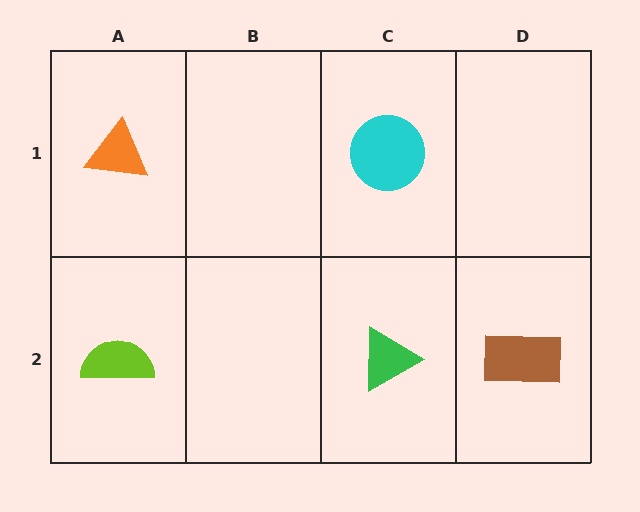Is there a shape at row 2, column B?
No, that cell is empty.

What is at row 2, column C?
A green triangle.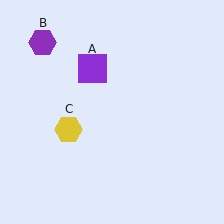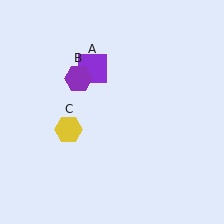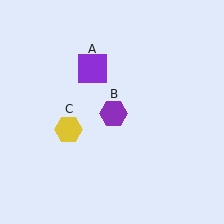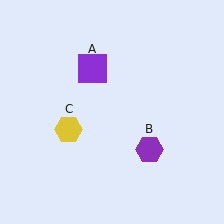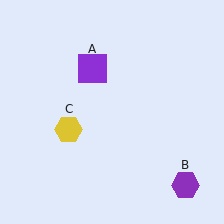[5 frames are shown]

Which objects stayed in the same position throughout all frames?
Purple square (object A) and yellow hexagon (object C) remained stationary.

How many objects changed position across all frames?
1 object changed position: purple hexagon (object B).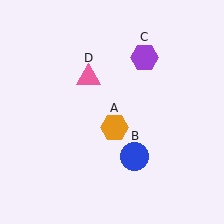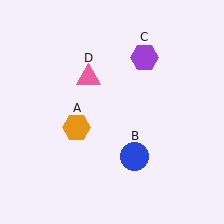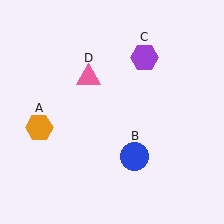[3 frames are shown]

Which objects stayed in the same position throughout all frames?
Blue circle (object B) and purple hexagon (object C) and pink triangle (object D) remained stationary.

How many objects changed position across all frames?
1 object changed position: orange hexagon (object A).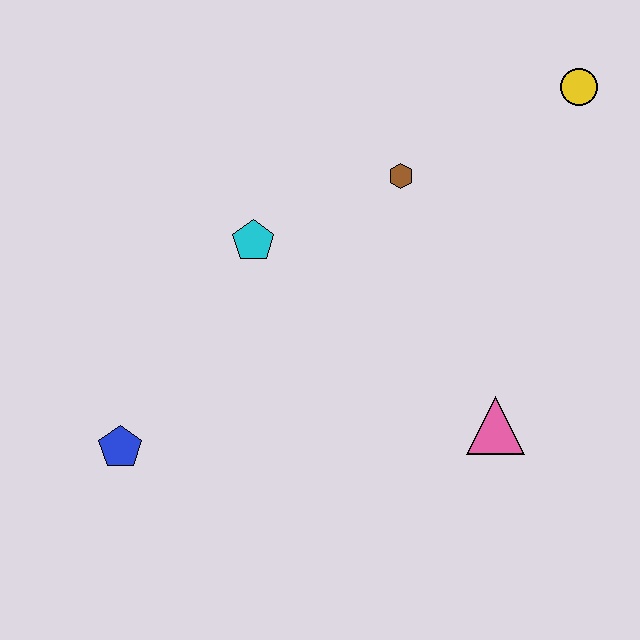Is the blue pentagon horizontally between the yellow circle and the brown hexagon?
No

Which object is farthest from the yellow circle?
The blue pentagon is farthest from the yellow circle.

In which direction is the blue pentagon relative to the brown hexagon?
The blue pentagon is to the left of the brown hexagon.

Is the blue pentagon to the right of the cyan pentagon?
No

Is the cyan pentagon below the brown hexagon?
Yes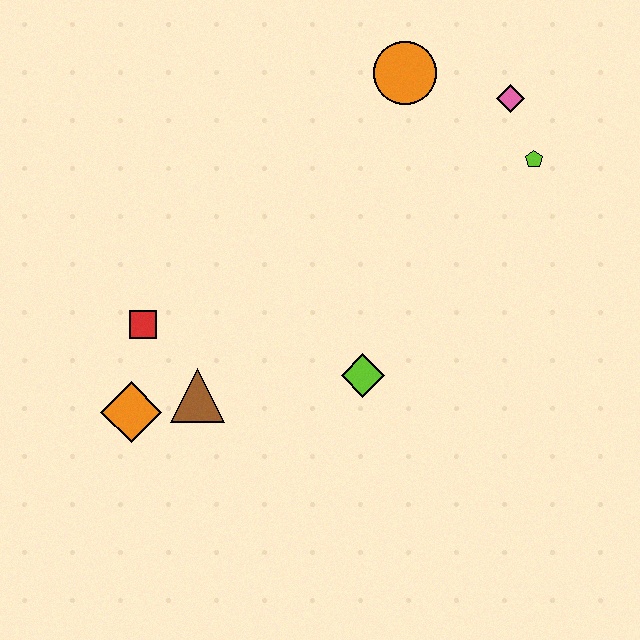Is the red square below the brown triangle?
No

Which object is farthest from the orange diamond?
The pink diamond is farthest from the orange diamond.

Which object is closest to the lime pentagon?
The pink diamond is closest to the lime pentagon.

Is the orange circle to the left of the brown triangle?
No